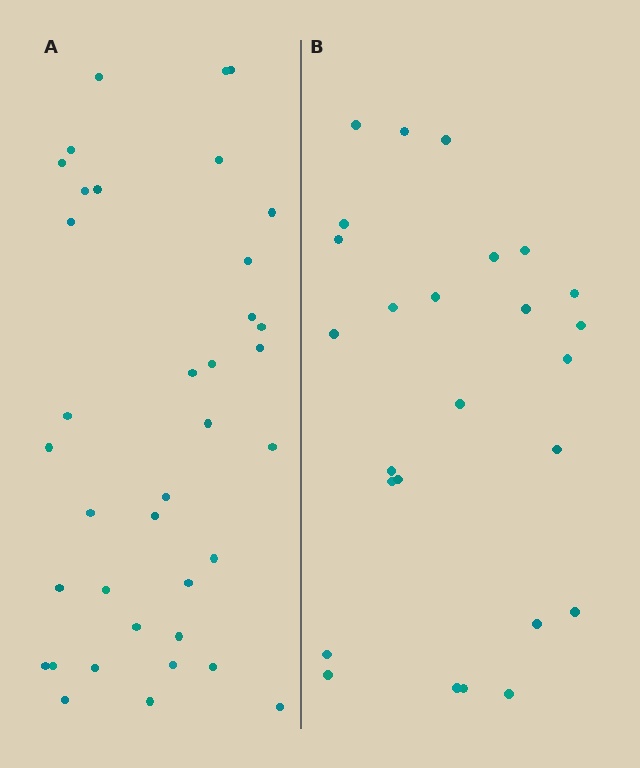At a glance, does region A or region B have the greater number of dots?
Region A (the left region) has more dots.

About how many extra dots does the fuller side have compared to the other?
Region A has roughly 12 or so more dots than region B.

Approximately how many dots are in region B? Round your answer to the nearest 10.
About 30 dots. (The exact count is 26, which rounds to 30.)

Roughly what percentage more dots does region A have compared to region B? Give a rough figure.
About 40% more.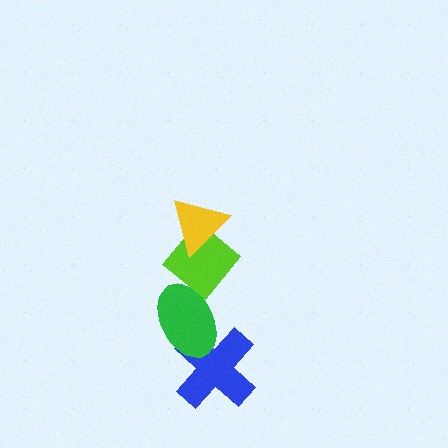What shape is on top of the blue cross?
The green ellipse is on top of the blue cross.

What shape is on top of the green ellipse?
The lime diamond is on top of the green ellipse.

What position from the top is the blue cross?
The blue cross is 4th from the top.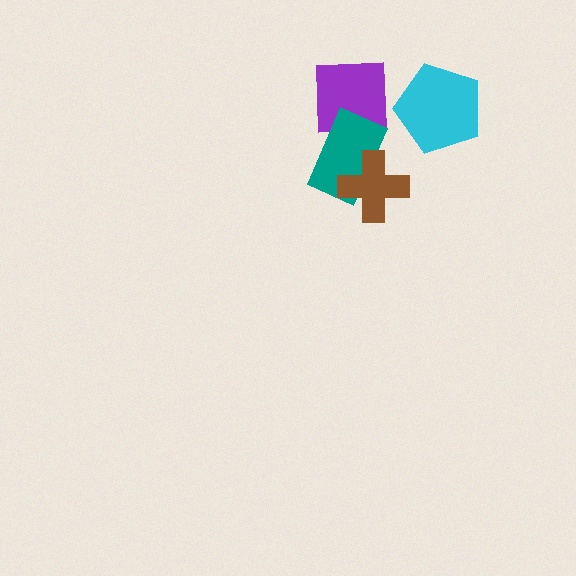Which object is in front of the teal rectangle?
The brown cross is in front of the teal rectangle.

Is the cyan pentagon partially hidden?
No, no other shape covers it.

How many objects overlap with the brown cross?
1 object overlaps with the brown cross.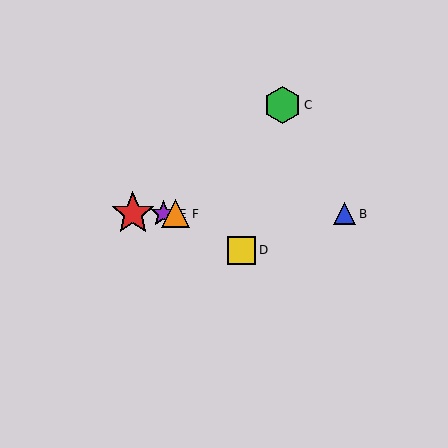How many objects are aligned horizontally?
4 objects (A, B, E, F) are aligned horizontally.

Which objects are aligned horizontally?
Objects A, B, E, F are aligned horizontally.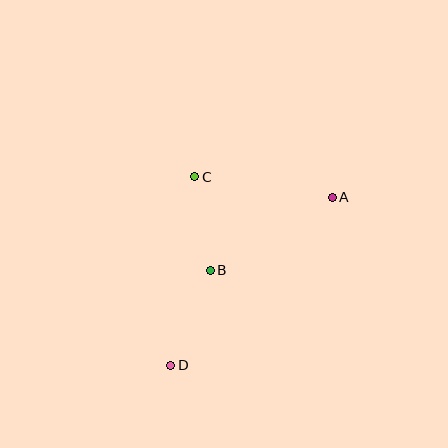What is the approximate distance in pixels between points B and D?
The distance between B and D is approximately 103 pixels.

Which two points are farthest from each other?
Points A and D are farthest from each other.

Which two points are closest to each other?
Points B and C are closest to each other.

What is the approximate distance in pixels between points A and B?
The distance between A and B is approximately 142 pixels.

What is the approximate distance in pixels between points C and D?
The distance between C and D is approximately 190 pixels.